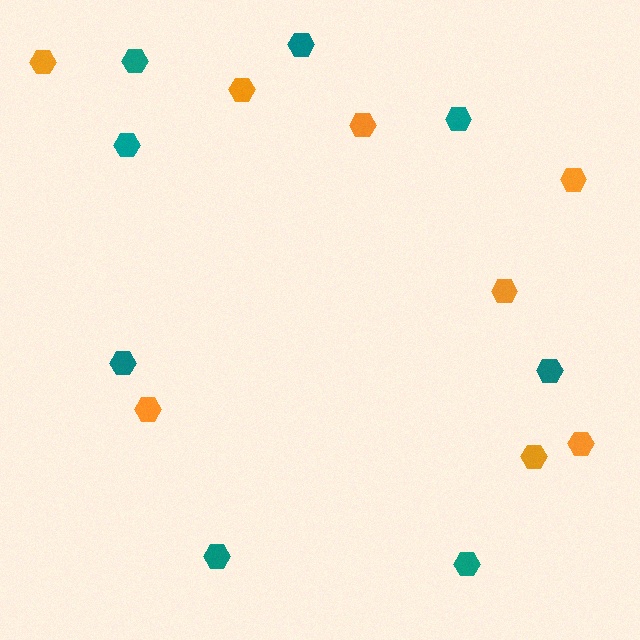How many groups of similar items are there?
There are 2 groups: one group of teal hexagons (8) and one group of orange hexagons (8).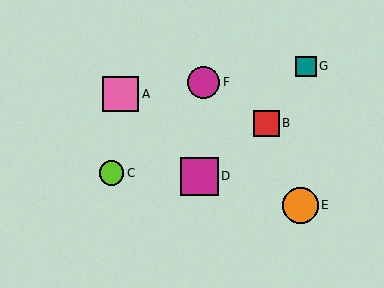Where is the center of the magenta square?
The center of the magenta square is at (199, 176).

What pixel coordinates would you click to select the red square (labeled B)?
Click at (266, 123) to select the red square B.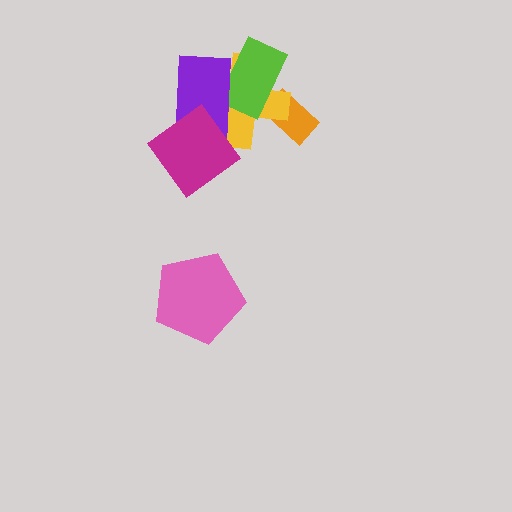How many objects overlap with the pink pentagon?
0 objects overlap with the pink pentagon.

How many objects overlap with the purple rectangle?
3 objects overlap with the purple rectangle.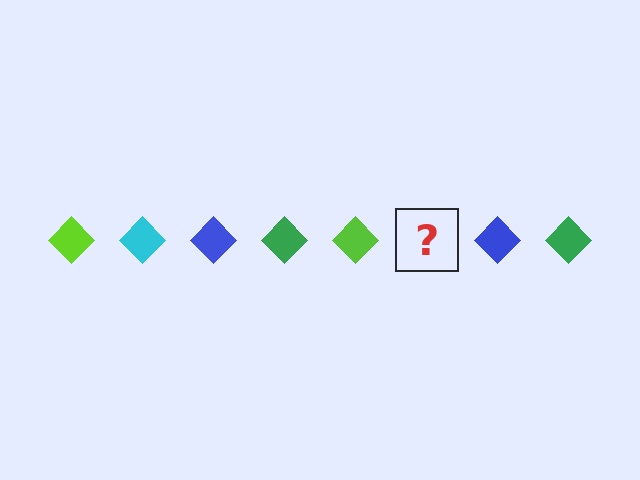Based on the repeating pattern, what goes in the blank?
The blank should be a cyan diamond.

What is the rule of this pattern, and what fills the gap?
The rule is that the pattern cycles through lime, cyan, blue, green diamonds. The gap should be filled with a cyan diamond.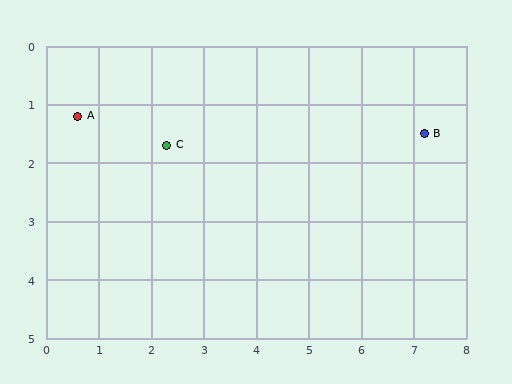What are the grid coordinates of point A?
Point A is at approximately (0.6, 1.2).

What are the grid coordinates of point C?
Point C is at approximately (2.3, 1.7).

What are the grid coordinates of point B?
Point B is at approximately (7.2, 1.5).